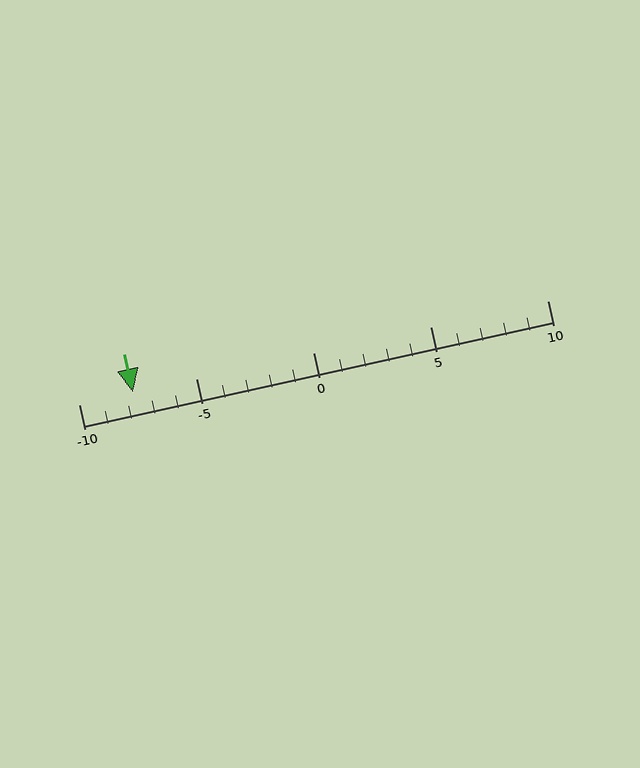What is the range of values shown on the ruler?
The ruler shows values from -10 to 10.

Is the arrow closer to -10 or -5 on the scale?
The arrow is closer to -10.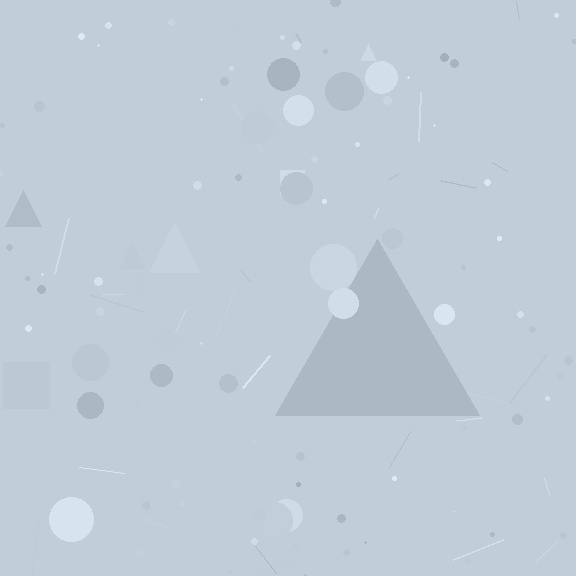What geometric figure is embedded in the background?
A triangle is embedded in the background.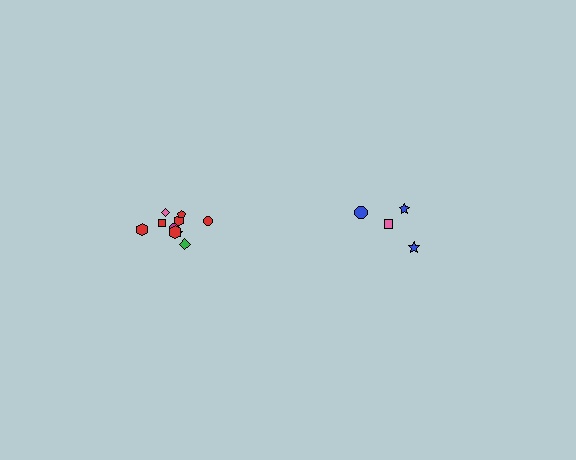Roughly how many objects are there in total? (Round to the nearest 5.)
Roughly 15 objects in total.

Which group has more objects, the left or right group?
The left group.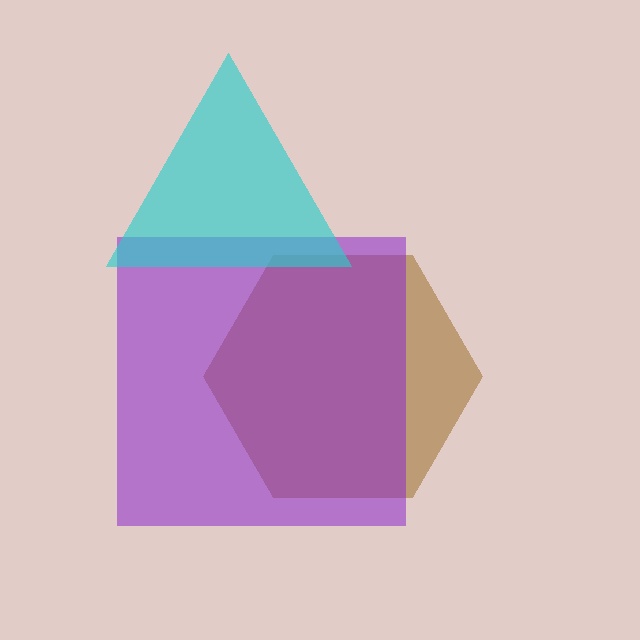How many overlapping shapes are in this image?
There are 3 overlapping shapes in the image.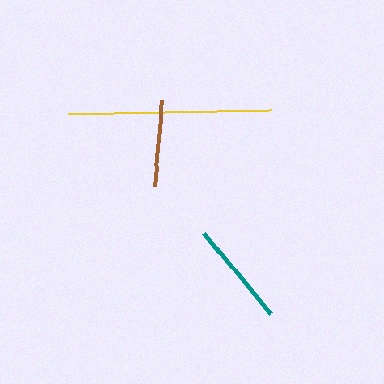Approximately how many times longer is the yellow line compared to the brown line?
The yellow line is approximately 2.4 times the length of the brown line.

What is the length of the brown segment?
The brown segment is approximately 86 pixels long.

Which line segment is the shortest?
The brown line is the shortest at approximately 86 pixels.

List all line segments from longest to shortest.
From longest to shortest: yellow, teal, brown.